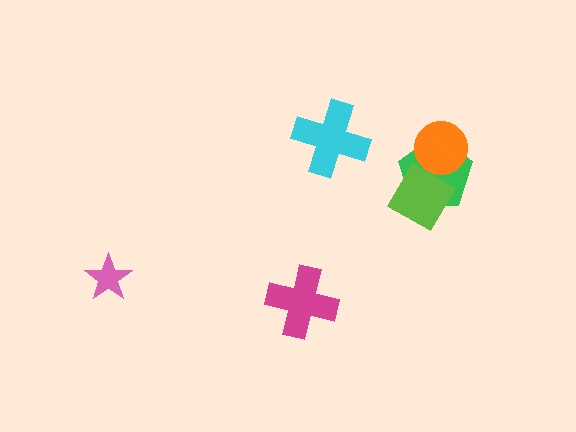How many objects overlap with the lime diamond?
2 objects overlap with the lime diamond.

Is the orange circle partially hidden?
Yes, it is partially covered by another shape.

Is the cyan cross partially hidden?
No, no other shape covers it.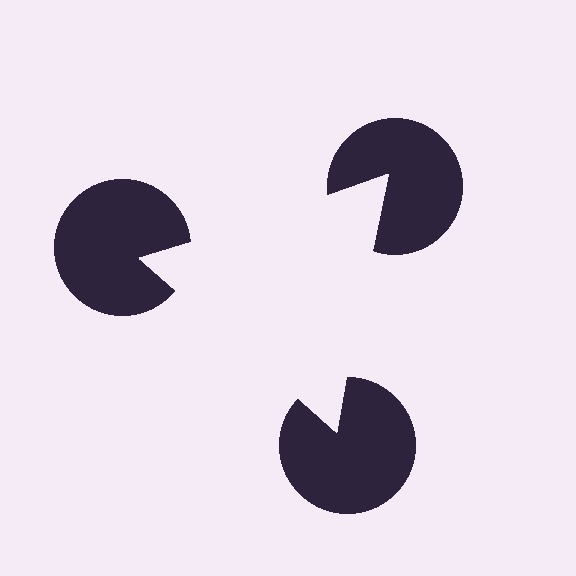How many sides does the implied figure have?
3 sides.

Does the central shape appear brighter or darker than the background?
It typically appears slightly brighter than the background, even though no actual brightness change is drawn.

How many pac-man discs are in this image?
There are 3 — one at each vertex of the illusory triangle.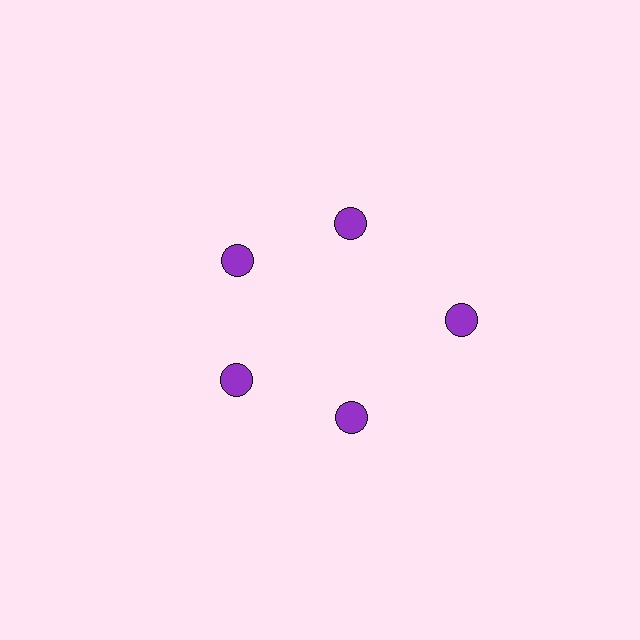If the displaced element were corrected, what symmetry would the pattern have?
It would have 5-fold rotational symmetry — the pattern would map onto itself every 72 degrees.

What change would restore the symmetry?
The symmetry would be restored by moving it inward, back onto the ring so that all 5 circles sit at equal angles and equal distance from the center.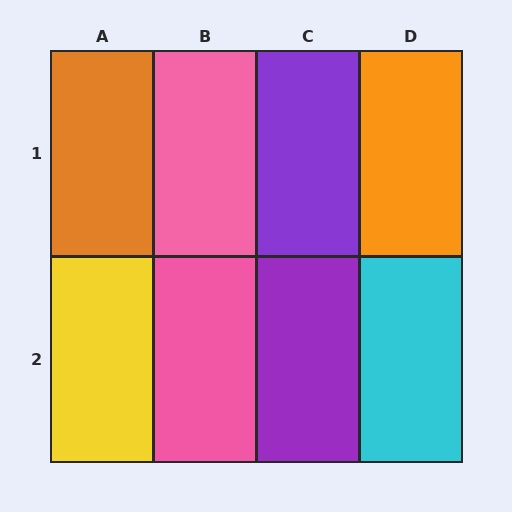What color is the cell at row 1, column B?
Pink.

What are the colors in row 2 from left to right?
Yellow, pink, purple, cyan.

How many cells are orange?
2 cells are orange.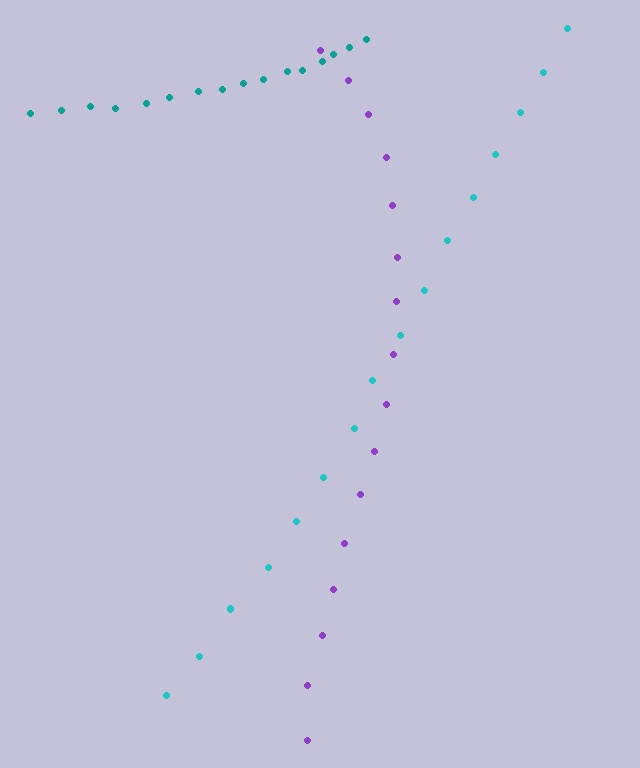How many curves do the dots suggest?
There are 3 distinct paths.